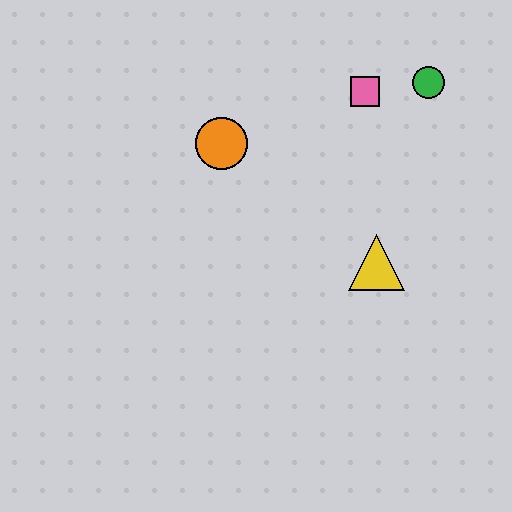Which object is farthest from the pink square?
The yellow triangle is farthest from the pink square.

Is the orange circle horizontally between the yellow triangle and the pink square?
No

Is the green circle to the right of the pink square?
Yes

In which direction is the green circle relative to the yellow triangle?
The green circle is above the yellow triangle.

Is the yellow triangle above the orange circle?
No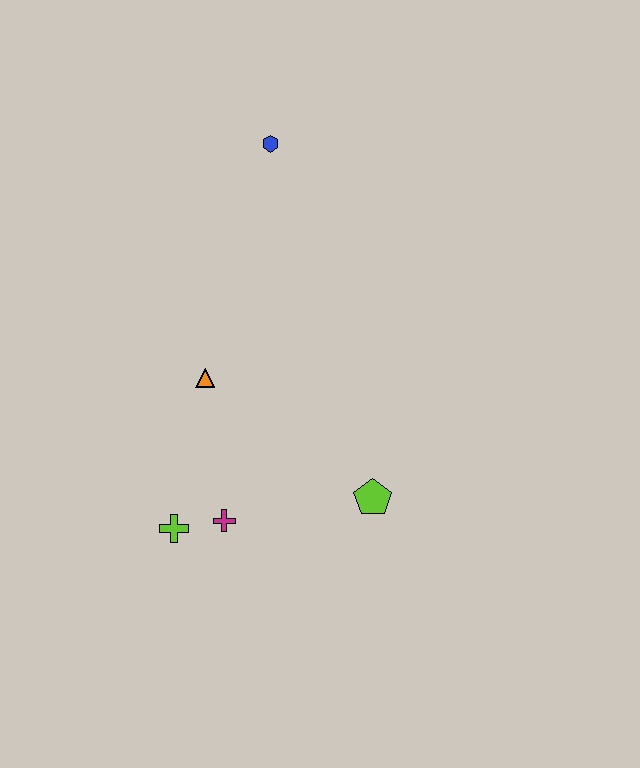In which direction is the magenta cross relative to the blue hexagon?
The magenta cross is below the blue hexagon.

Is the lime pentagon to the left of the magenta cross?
No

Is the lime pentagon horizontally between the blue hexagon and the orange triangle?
No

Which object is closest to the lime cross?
The magenta cross is closest to the lime cross.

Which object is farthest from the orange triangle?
The blue hexagon is farthest from the orange triangle.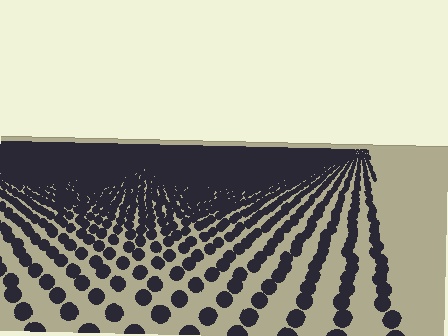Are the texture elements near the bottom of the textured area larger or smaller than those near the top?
Larger. Near the bottom, elements are closer to the viewer and appear at a bigger on-screen size.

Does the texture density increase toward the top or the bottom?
Density increases toward the top.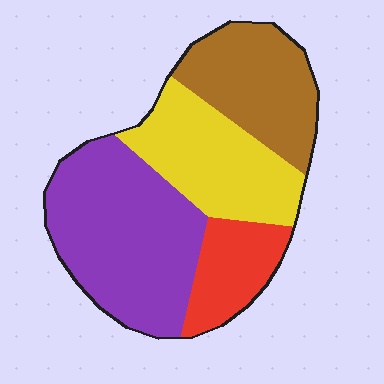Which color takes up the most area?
Purple, at roughly 40%.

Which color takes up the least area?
Red, at roughly 15%.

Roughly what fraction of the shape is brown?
Brown takes up about one quarter (1/4) of the shape.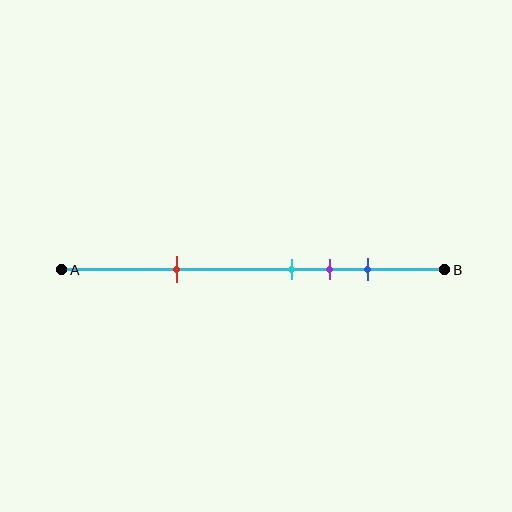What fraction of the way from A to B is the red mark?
The red mark is approximately 30% (0.3) of the way from A to B.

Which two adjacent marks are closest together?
The cyan and purple marks are the closest adjacent pair.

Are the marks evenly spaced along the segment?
No, the marks are not evenly spaced.